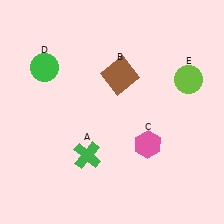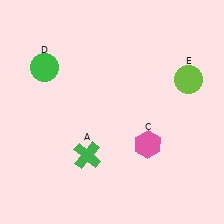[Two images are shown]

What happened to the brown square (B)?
The brown square (B) was removed in Image 2. It was in the top-right area of Image 1.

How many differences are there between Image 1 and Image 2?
There is 1 difference between the two images.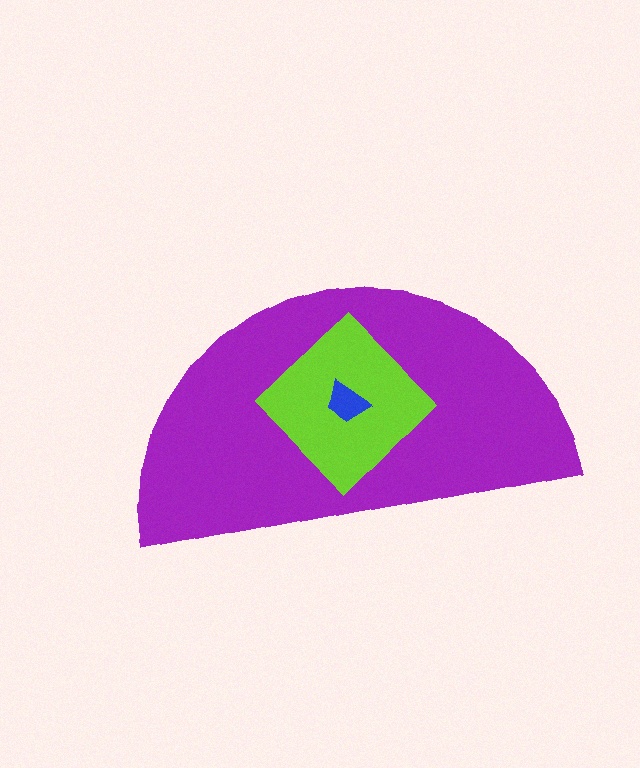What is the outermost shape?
The purple semicircle.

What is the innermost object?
The blue trapezoid.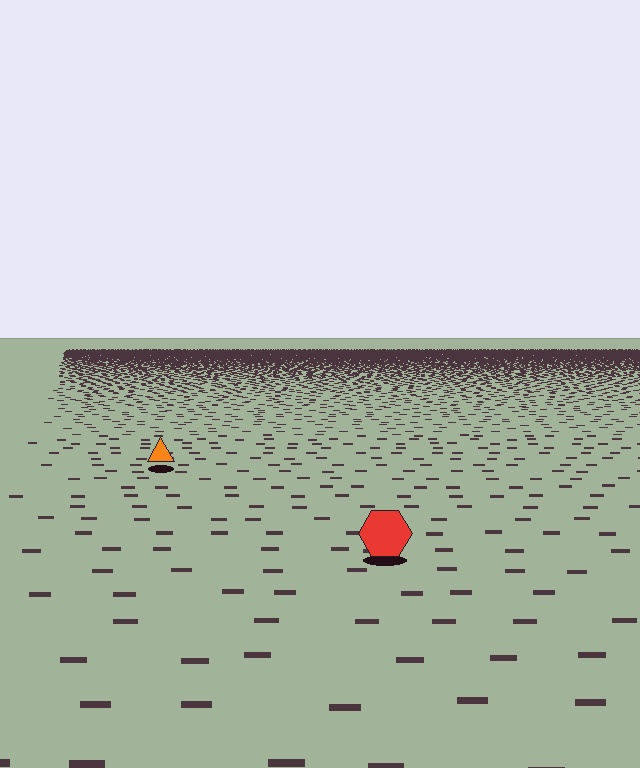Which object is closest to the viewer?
The red hexagon is closest. The texture marks near it are larger and more spread out.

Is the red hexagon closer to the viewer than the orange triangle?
Yes. The red hexagon is closer — you can tell from the texture gradient: the ground texture is coarser near it.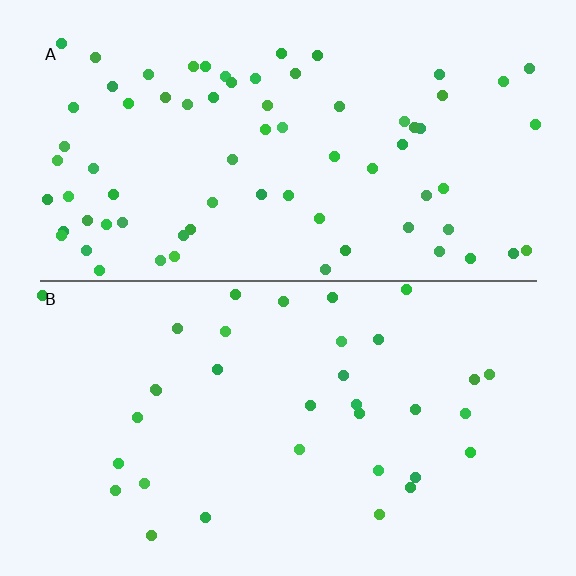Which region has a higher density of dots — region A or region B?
A (the top).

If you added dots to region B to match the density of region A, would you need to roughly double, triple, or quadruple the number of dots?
Approximately double.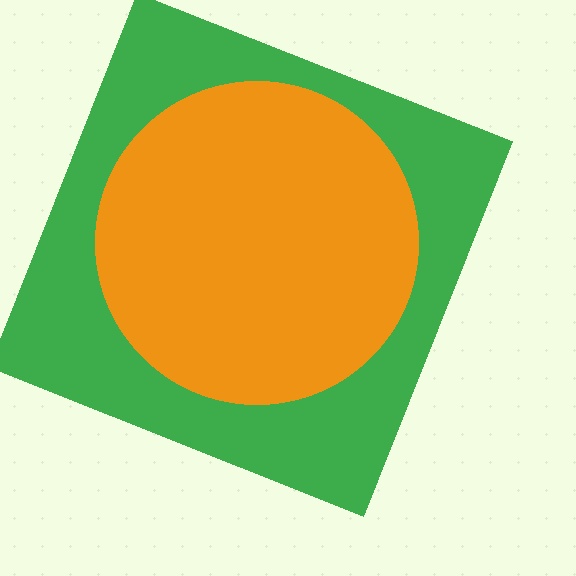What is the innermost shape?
The orange circle.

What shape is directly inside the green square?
The orange circle.